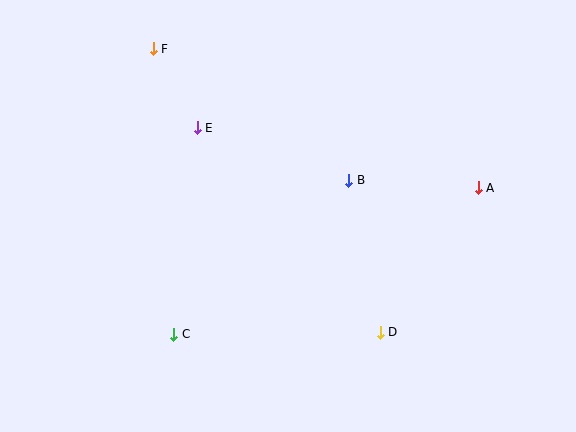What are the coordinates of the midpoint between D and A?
The midpoint between D and A is at (429, 260).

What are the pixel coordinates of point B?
Point B is at (349, 180).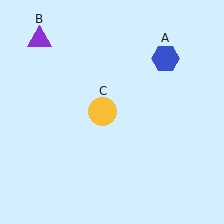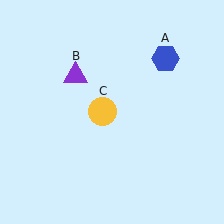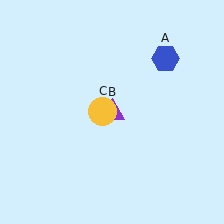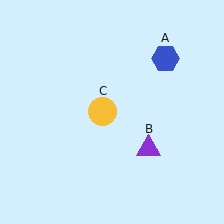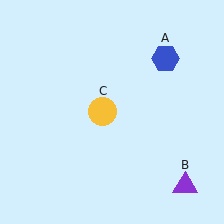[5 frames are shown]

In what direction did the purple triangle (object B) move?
The purple triangle (object B) moved down and to the right.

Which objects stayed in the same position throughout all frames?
Blue hexagon (object A) and yellow circle (object C) remained stationary.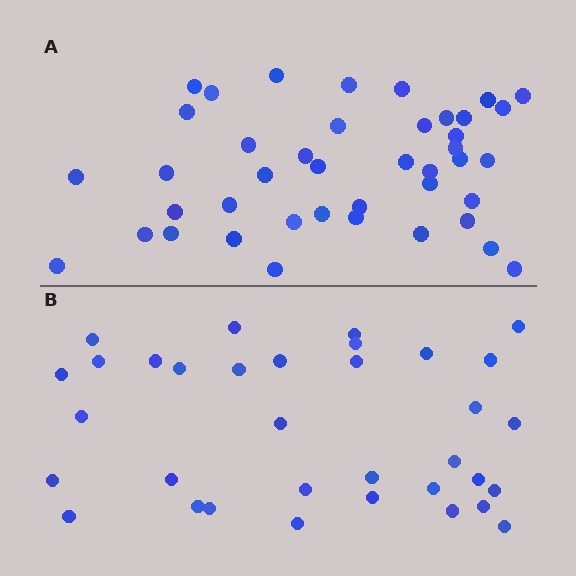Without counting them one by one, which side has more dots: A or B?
Region A (the top region) has more dots.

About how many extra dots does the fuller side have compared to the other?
Region A has roughly 8 or so more dots than region B.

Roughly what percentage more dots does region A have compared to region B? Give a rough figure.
About 25% more.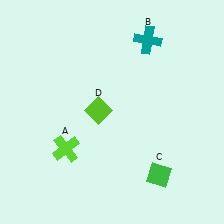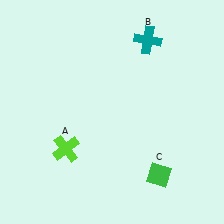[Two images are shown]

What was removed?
The lime diamond (D) was removed in Image 2.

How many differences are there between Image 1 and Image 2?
There is 1 difference between the two images.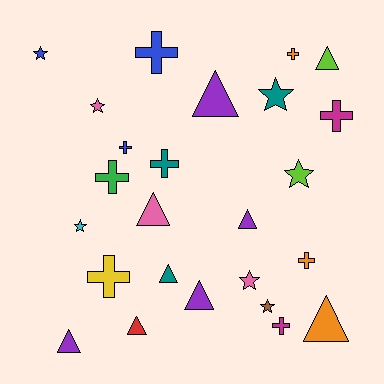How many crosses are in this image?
There are 9 crosses.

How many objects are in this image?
There are 25 objects.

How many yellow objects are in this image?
There is 1 yellow object.